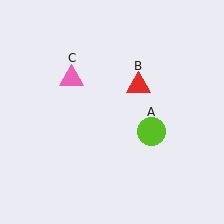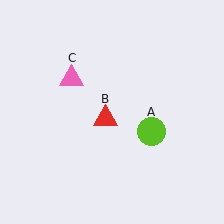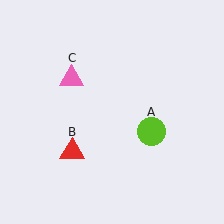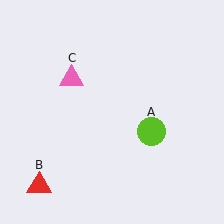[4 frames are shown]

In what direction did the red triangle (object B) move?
The red triangle (object B) moved down and to the left.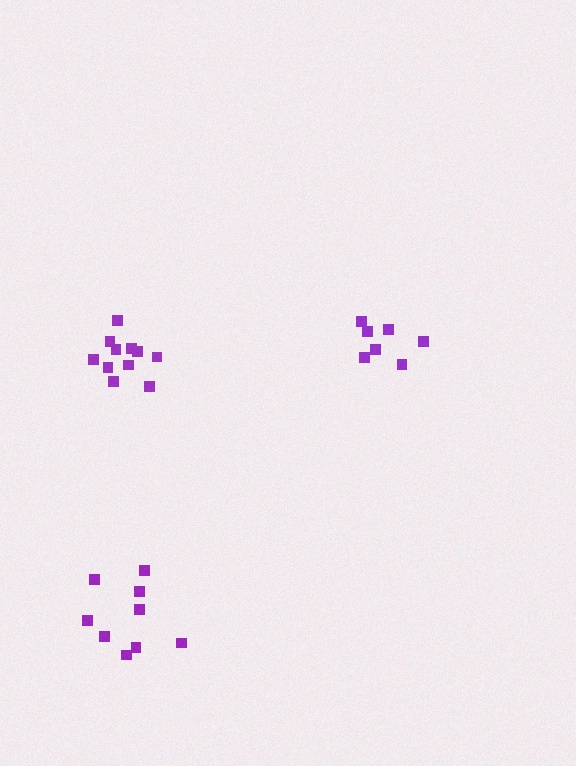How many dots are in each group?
Group 1: 11 dots, Group 2: 9 dots, Group 3: 7 dots (27 total).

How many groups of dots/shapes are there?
There are 3 groups.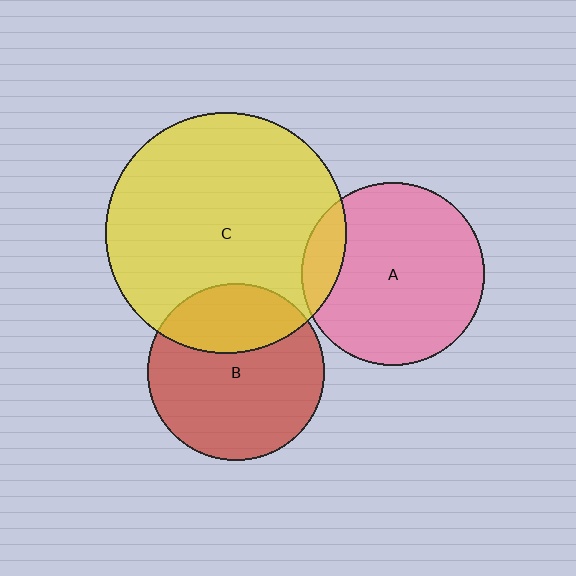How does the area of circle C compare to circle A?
Approximately 1.7 times.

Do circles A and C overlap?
Yes.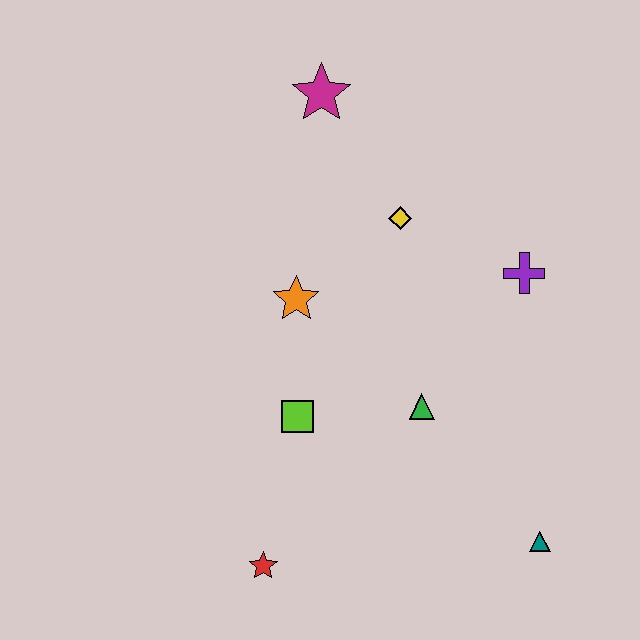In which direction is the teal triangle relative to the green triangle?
The teal triangle is below the green triangle.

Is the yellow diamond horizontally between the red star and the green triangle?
Yes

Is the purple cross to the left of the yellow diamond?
No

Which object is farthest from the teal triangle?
The magenta star is farthest from the teal triangle.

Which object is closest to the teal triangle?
The green triangle is closest to the teal triangle.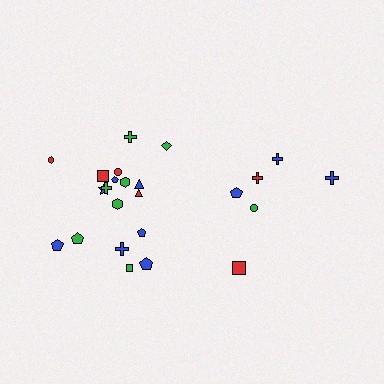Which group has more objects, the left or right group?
The left group.